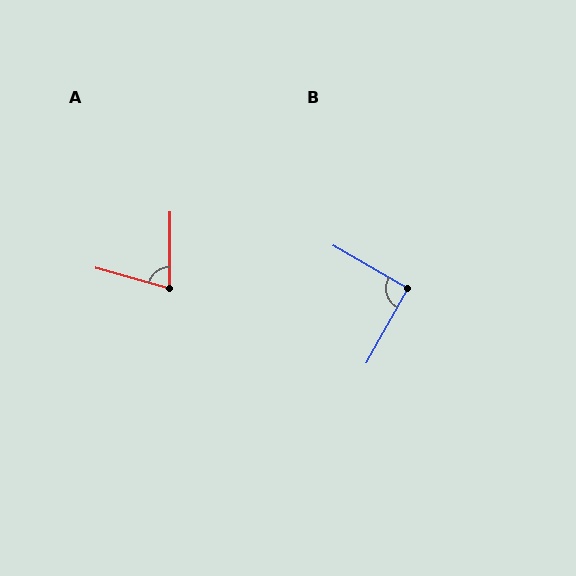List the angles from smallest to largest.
A (74°), B (91°).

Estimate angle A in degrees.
Approximately 74 degrees.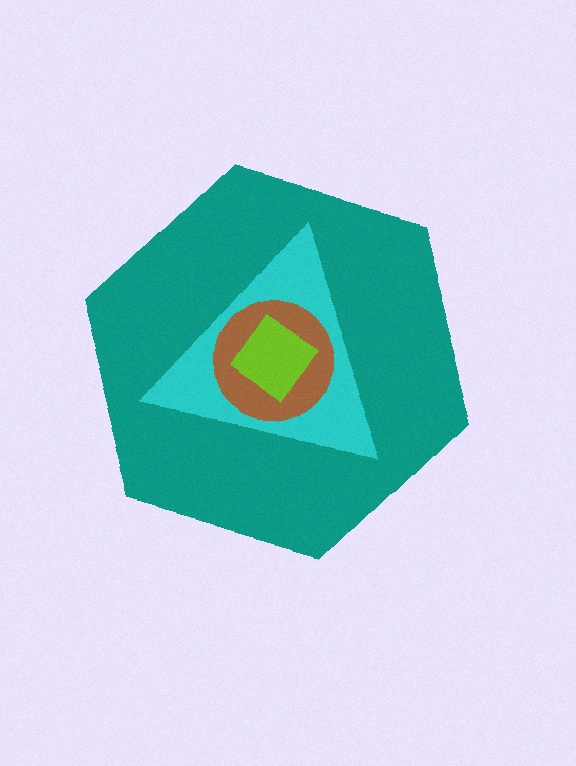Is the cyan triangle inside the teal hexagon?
Yes.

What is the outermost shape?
The teal hexagon.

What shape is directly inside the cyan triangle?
The brown circle.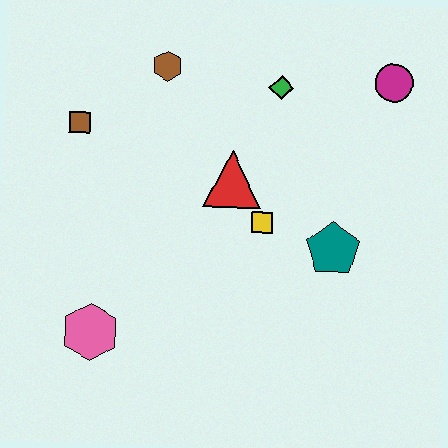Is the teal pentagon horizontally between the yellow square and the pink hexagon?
No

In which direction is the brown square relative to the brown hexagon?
The brown square is to the left of the brown hexagon.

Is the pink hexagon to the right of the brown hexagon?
No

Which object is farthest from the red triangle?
The pink hexagon is farthest from the red triangle.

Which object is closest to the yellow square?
The red triangle is closest to the yellow square.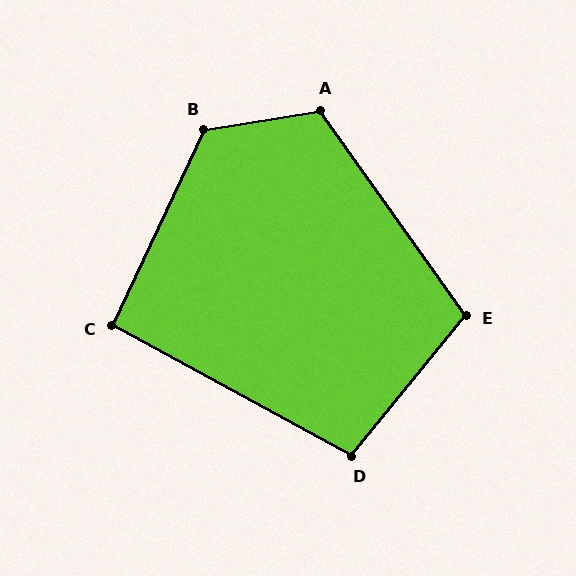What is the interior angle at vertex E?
Approximately 105 degrees (obtuse).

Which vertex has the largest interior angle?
B, at approximately 124 degrees.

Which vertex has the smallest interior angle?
C, at approximately 94 degrees.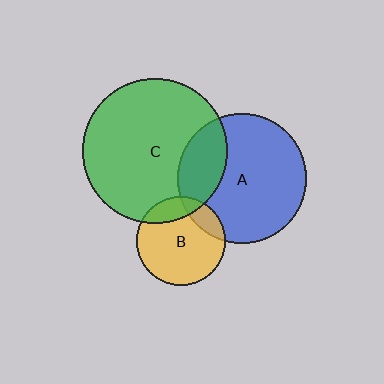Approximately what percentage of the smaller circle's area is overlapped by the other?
Approximately 25%.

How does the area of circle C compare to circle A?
Approximately 1.2 times.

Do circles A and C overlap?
Yes.